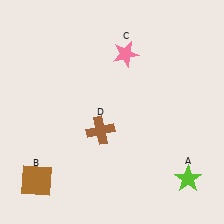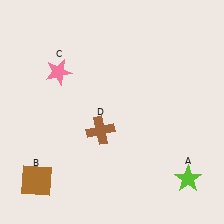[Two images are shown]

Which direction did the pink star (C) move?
The pink star (C) moved left.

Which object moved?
The pink star (C) moved left.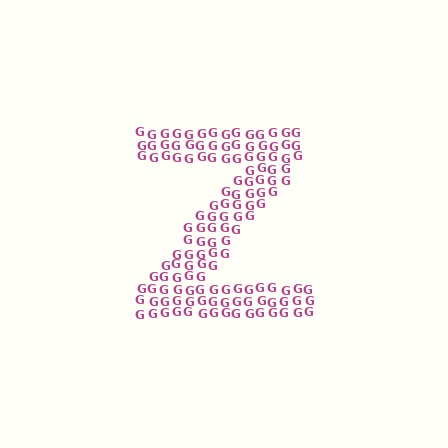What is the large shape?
The large shape is the letter Z.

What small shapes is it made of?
It is made of small letter G's.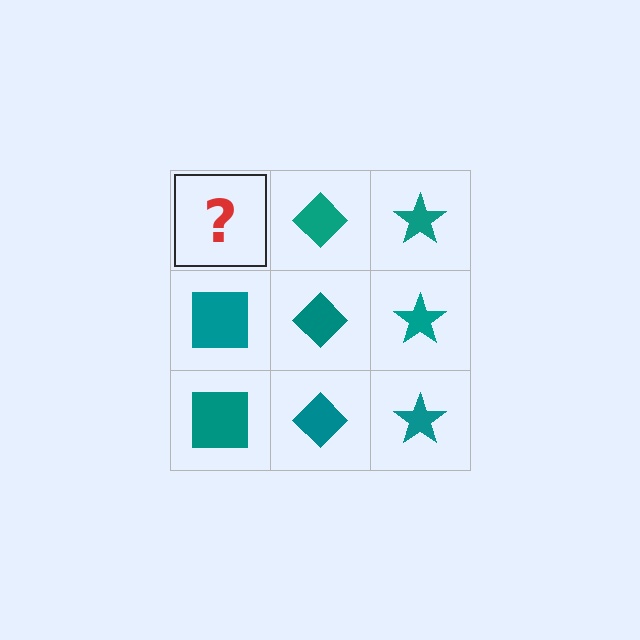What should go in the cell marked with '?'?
The missing cell should contain a teal square.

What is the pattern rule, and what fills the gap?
The rule is that each column has a consistent shape. The gap should be filled with a teal square.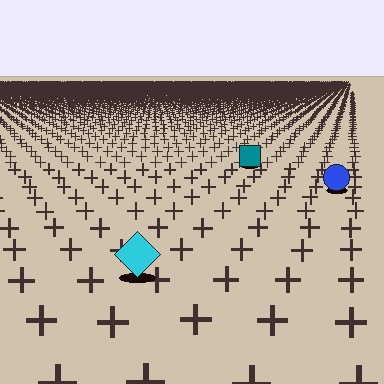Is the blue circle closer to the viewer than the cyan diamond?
No. The cyan diamond is closer — you can tell from the texture gradient: the ground texture is coarser near it.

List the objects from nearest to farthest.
From nearest to farthest: the cyan diamond, the blue circle, the teal square.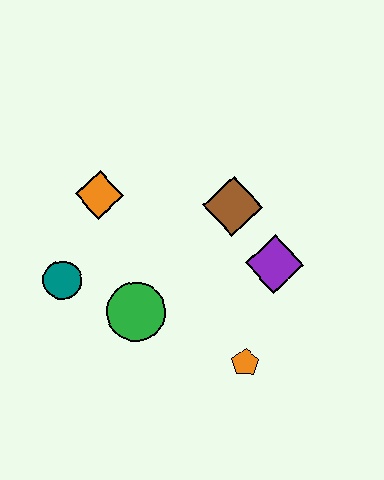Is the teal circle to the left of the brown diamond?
Yes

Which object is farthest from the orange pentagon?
The orange diamond is farthest from the orange pentagon.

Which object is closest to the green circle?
The teal circle is closest to the green circle.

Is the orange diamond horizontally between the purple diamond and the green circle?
No